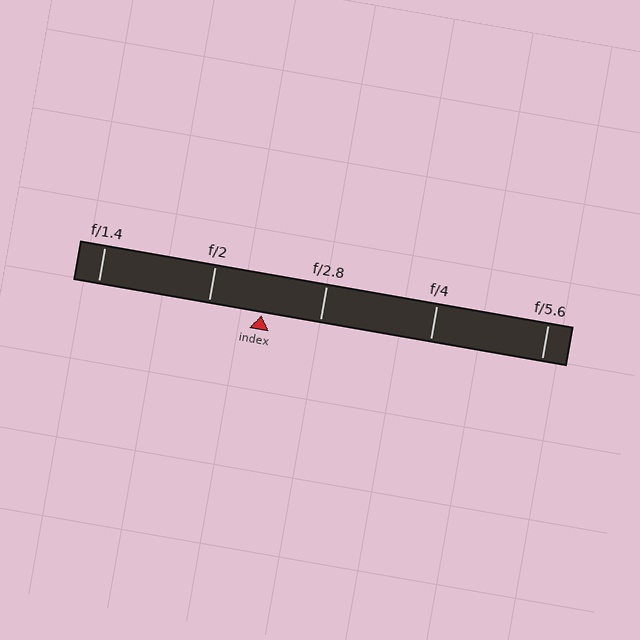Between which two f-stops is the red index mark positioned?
The index mark is between f/2 and f/2.8.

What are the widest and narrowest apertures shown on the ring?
The widest aperture shown is f/1.4 and the narrowest is f/5.6.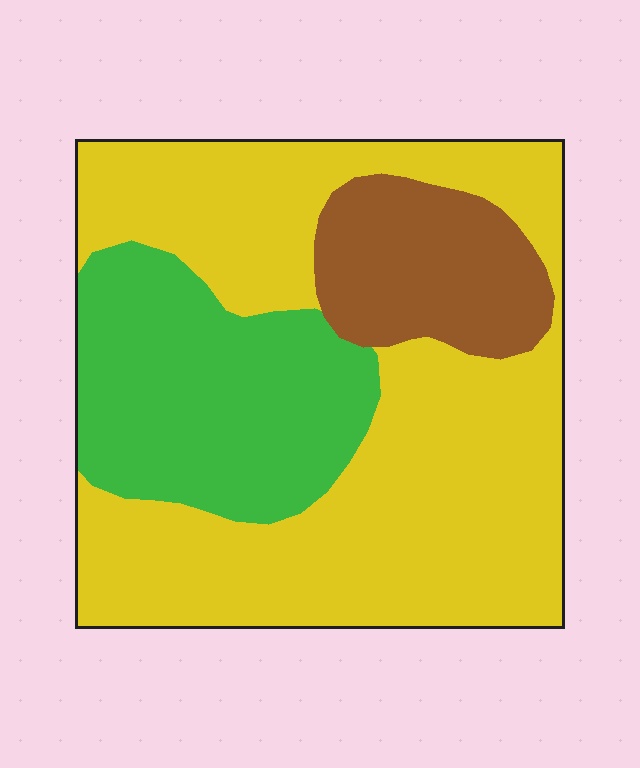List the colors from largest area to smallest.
From largest to smallest: yellow, green, brown.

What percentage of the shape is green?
Green takes up about one quarter (1/4) of the shape.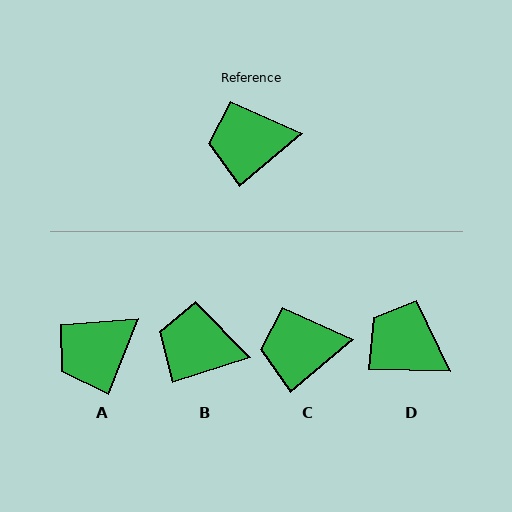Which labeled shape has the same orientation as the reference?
C.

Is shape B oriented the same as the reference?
No, it is off by about 22 degrees.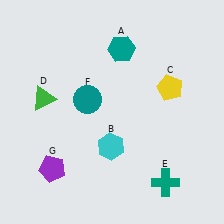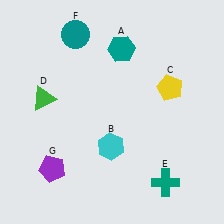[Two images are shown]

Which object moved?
The teal circle (F) moved up.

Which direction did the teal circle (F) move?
The teal circle (F) moved up.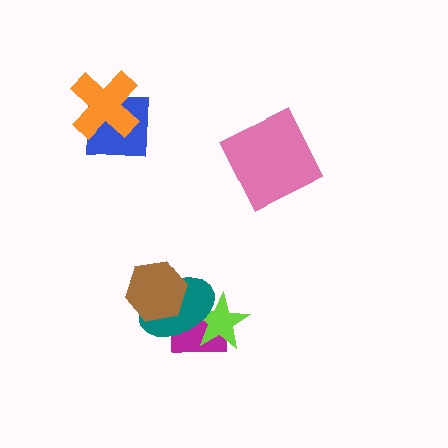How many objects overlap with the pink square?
0 objects overlap with the pink square.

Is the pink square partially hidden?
No, no other shape covers it.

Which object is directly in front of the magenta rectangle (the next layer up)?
The lime star is directly in front of the magenta rectangle.